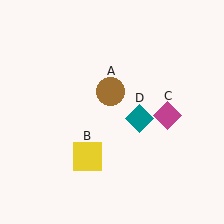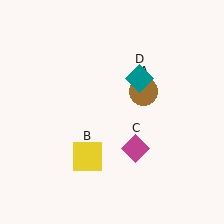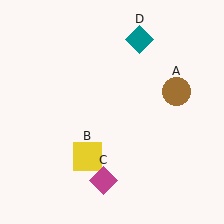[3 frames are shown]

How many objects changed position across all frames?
3 objects changed position: brown circle (object A), magenta diamond (object C), teal diamond (object D).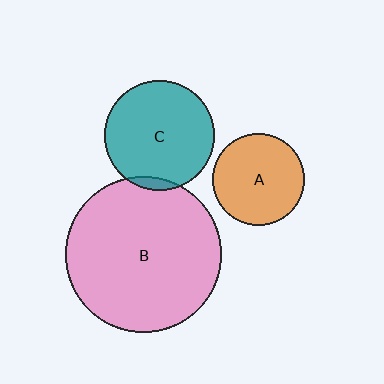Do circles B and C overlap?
Yes.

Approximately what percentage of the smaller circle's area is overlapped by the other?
Approximately 5%.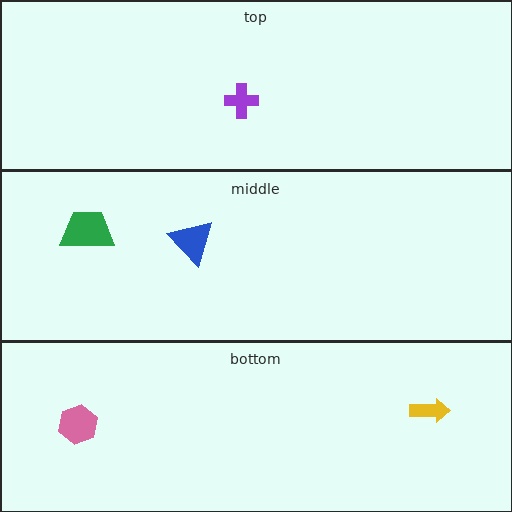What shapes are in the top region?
The purple cross.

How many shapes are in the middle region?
2.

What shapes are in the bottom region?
The pink hexagon, the yellow arrow.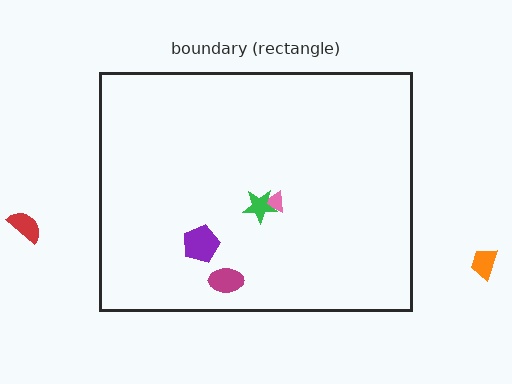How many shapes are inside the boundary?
4 inside, 2 outside.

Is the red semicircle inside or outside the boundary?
Outside.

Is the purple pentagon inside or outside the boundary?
Inside.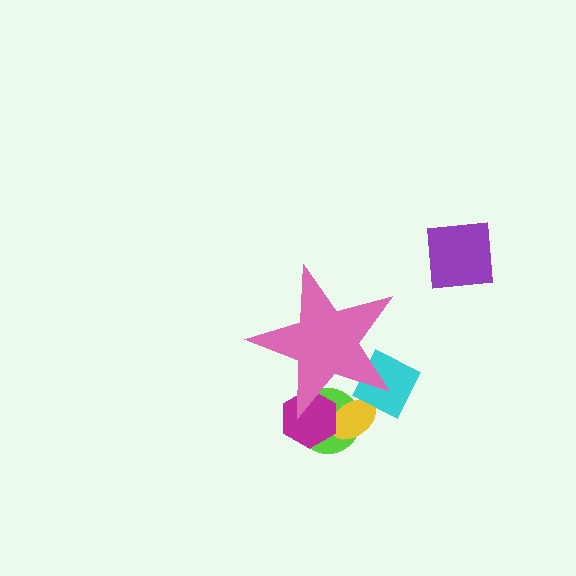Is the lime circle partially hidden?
Yes, the lime circle is partially hidden behind the pink star.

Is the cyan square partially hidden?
Yes, the cyan square is partially hidden behind the pink star.